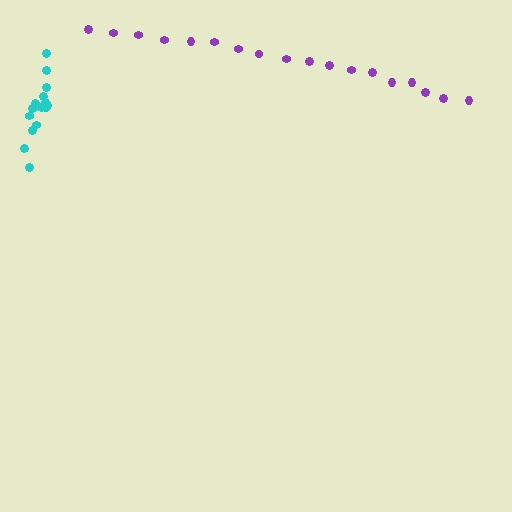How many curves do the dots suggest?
There are 2 distinct paths.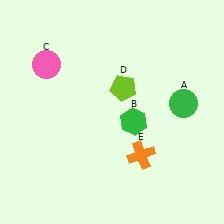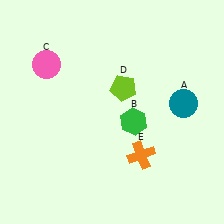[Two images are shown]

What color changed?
The circle (A) changed from green in Image 1 to teal in Image 2.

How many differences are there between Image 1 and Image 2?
There is 1 difference between the two images.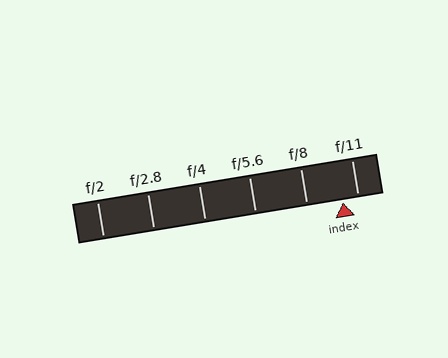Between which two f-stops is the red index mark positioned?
The index mark is between f/8 and f/11.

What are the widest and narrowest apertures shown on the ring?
The widest aperture shown is f/2 and the narrowest is f/11.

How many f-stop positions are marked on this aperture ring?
There are 6 f-stop positions marked.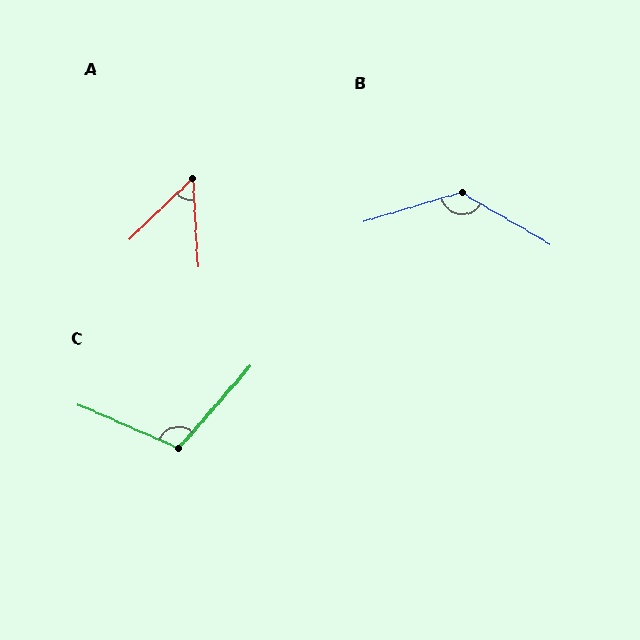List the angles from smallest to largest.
A (49°), C (108°), B (133°).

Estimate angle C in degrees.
Approximately 108 degrees.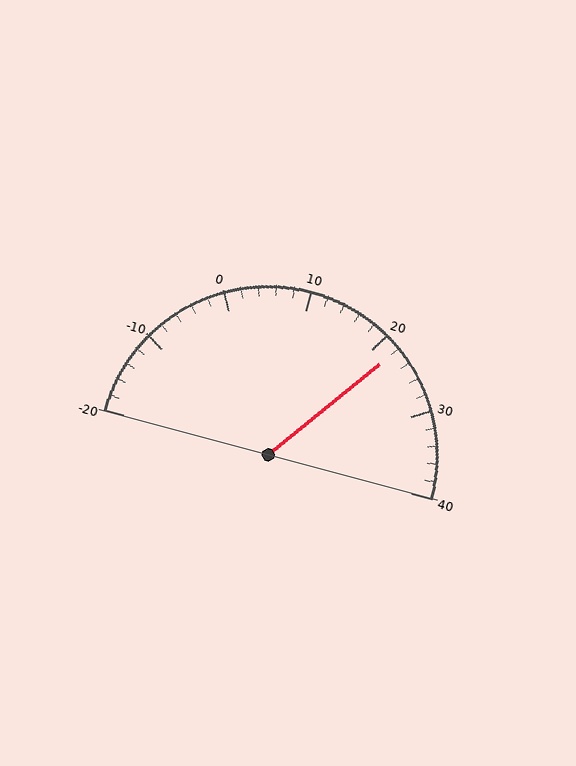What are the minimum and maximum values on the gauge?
The gauge ranges from -20 to 40.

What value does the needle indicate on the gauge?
The needle indicates approximately 22.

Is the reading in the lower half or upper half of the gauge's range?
The reading is in the upper half of the range (-20 to 40).